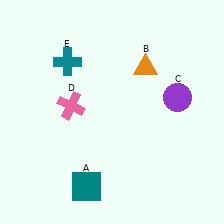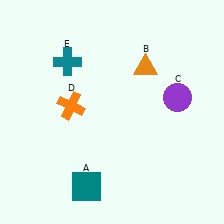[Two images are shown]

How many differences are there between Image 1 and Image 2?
There is 1 difference between the two images.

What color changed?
The cross (D) changed from pink in Image 1 to orange in Image 2.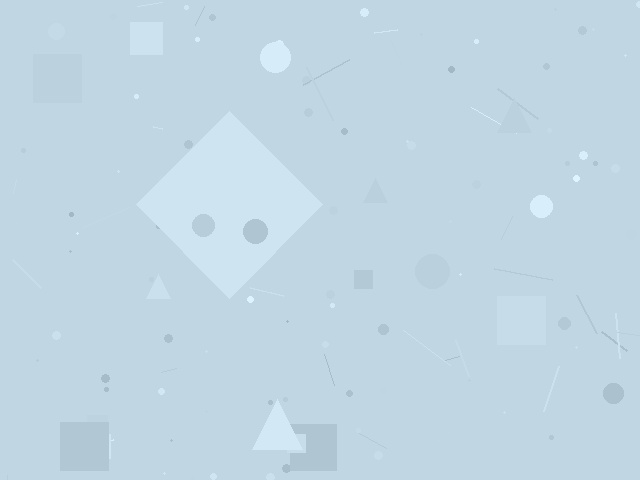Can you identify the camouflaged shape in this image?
The camouflaged shape is a diamond.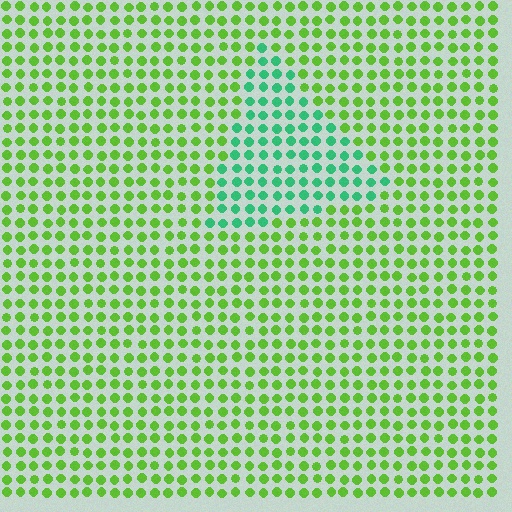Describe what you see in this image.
The image is filled with small lime elements in a uniform arrangement. A triangle-shaped region is visible where the elements are tinted to a slightly different hue, forming a subtle color boundary.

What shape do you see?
I see a triangle.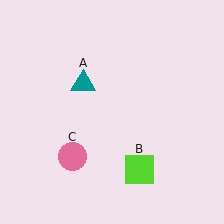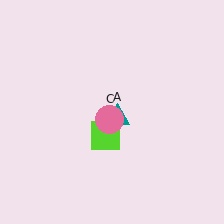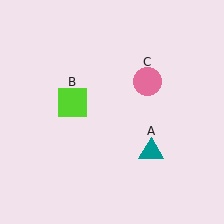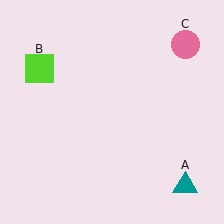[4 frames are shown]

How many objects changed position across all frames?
3 objects changed position: teal triangle (object A), lime square (object B), pink circle (object C).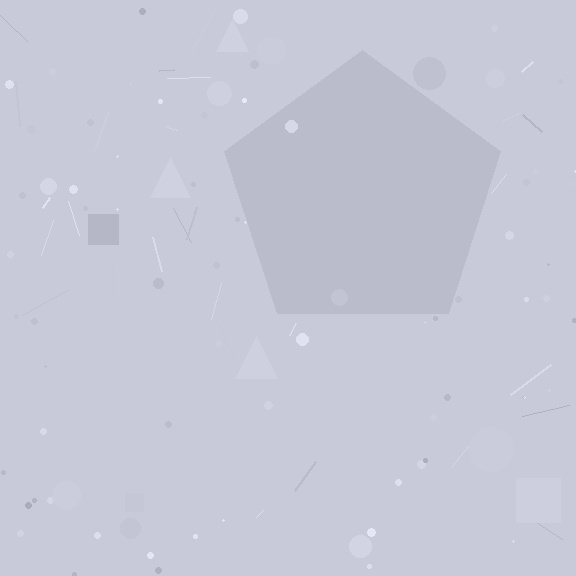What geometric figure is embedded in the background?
A pentagon is embedded in the background.